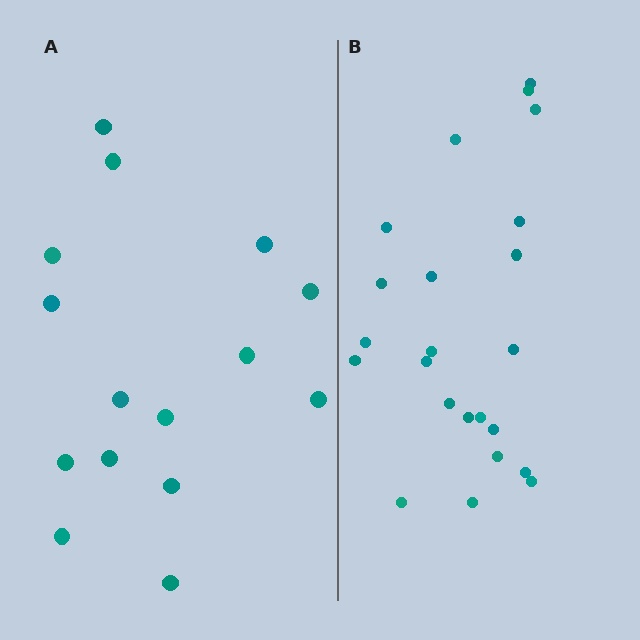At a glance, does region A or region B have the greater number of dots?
Region B (the right region) has more dots.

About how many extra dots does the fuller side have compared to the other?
Region B has roughly 8 or so more dots than region A.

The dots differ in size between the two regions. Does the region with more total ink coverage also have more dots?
No. Region A has more total ink coverage because its dots are larger, but region B actually contains more individual dots. Total area can be misleading — the number of items is what matters here.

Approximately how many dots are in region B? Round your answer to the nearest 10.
About 20 dots. (The exact count is 23, which rounds to 20.)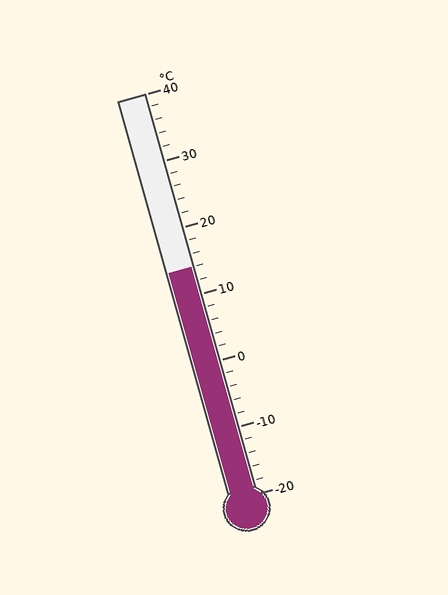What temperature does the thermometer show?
The thermometer shows approximately 14°C.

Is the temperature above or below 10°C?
The temperature is above 10°C.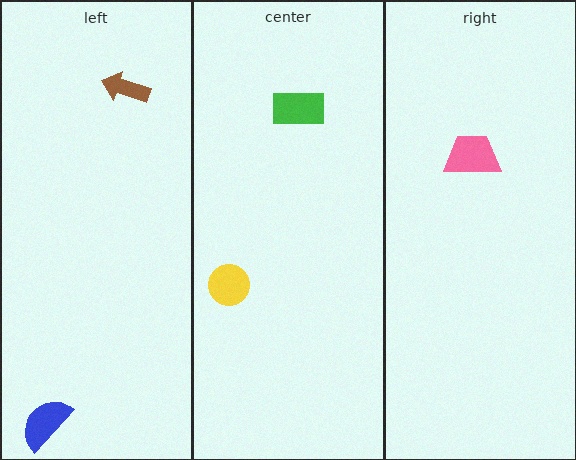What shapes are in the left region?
The blue semicircle, the brown arrow.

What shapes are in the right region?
The pink trapezoid.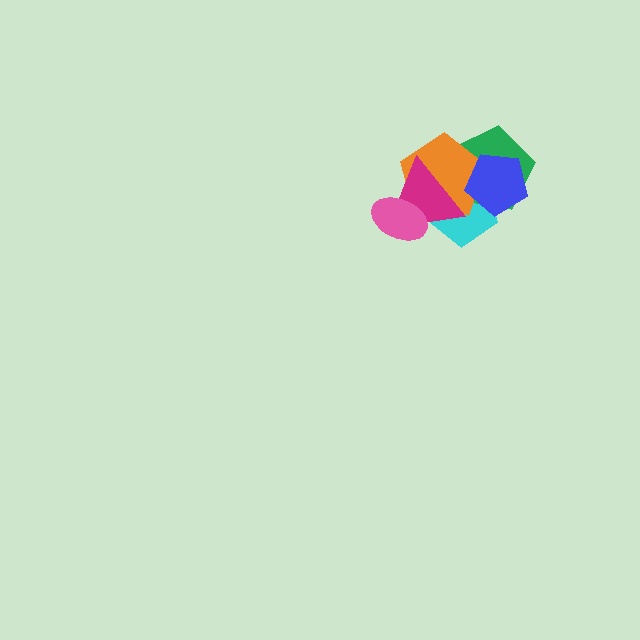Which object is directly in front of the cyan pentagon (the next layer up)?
The green pentagon is directly in front of the cyan pentagon.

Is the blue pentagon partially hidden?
No, no other shape covers it.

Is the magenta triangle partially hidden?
Yes, it is partially covered by another shape.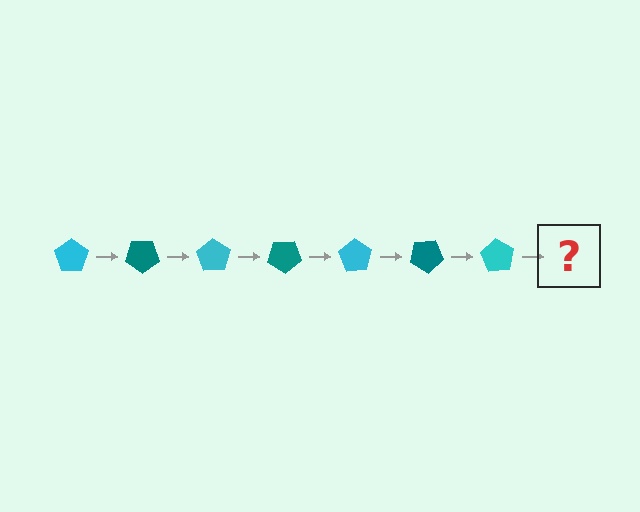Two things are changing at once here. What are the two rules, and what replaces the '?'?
The two rules are that it rotates 35 degrees each step and the color cycles through cyan and teal. The '?' should be a teal pentagon, rotated 245 degrees from the start.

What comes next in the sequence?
The next element should be a teal pentagon, rotated 245 degrees from the start.